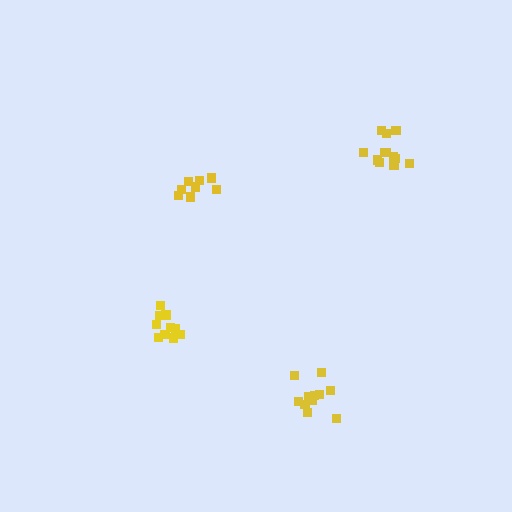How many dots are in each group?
Group 1: 11 dots, Group 2: 11 dots, Group 3: 12 dots, Group 4: 9 dots (43 total).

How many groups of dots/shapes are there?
There are 4 groups.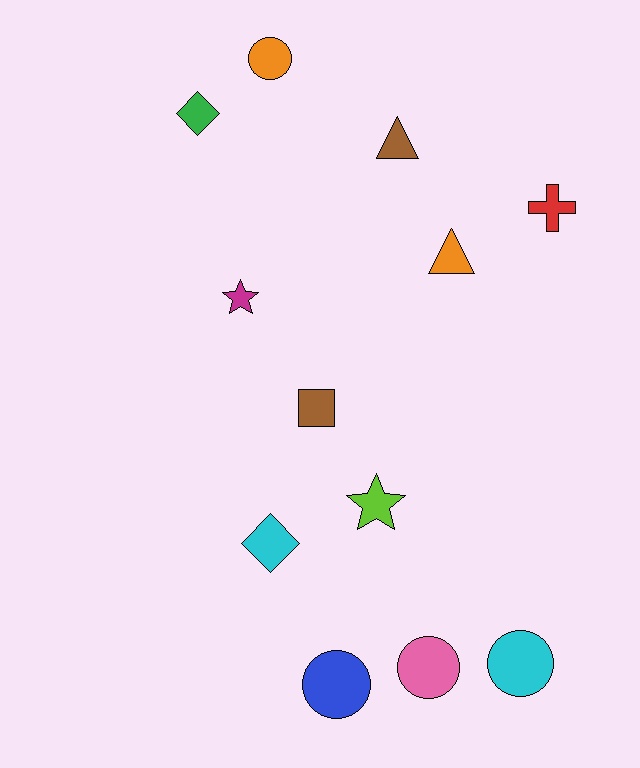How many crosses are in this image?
There is 1 cross.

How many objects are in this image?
There are 12 objects.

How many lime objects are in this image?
There is 1 lime object.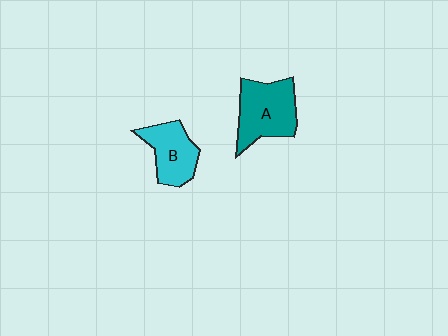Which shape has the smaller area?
Shape B (cyan).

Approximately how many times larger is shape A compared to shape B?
Approximately 1.3 times.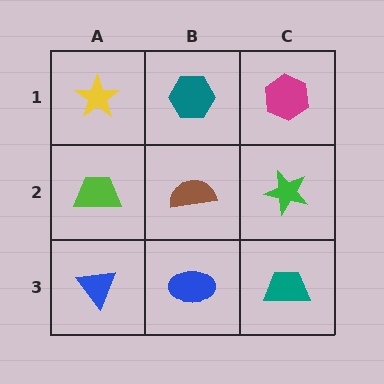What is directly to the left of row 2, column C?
A brown semicircle.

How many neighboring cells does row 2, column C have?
3.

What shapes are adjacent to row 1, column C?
A green star (row 2, column C), a teal hexagon (row 1, column B).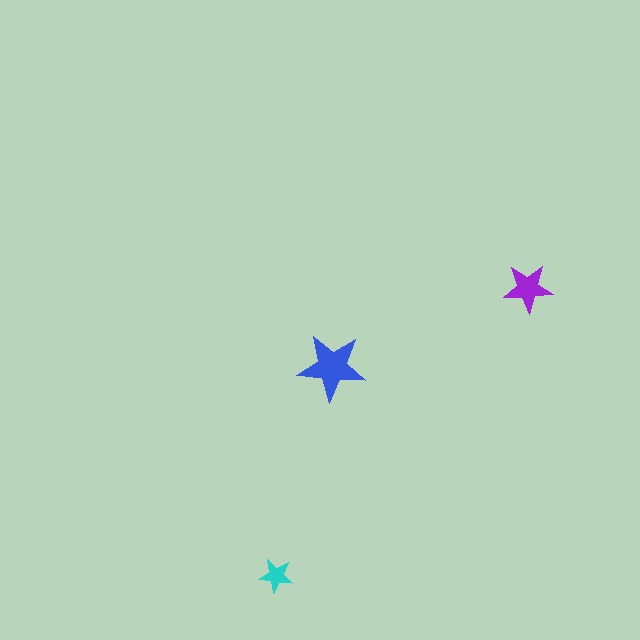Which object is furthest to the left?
The cyan star is leftmost.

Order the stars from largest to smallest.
the blue one, the purple one, the cyan one.